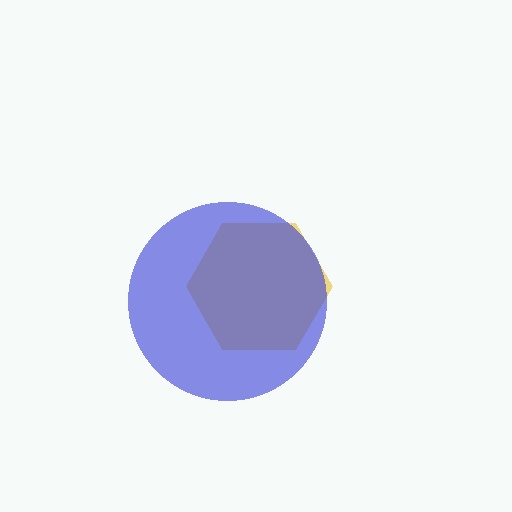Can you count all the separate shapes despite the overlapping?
Yes, there are 2 separate shapes.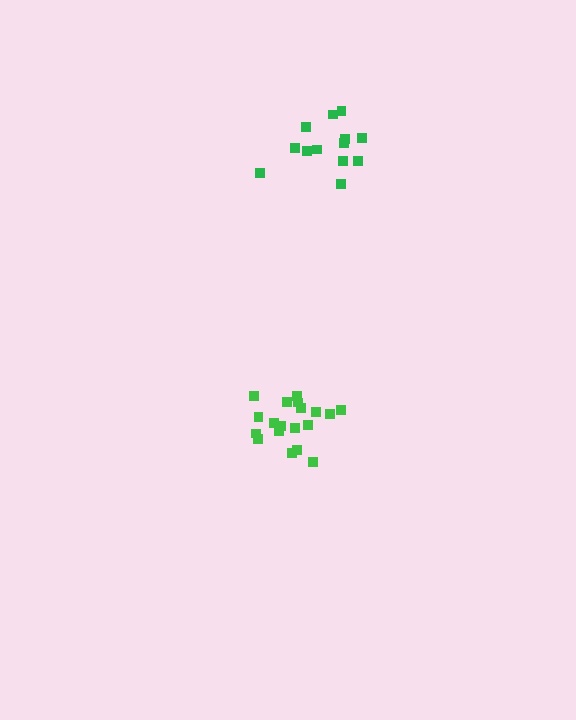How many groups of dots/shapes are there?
There are 2 groups.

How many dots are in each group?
Group 1: 19 dots, Group 2: 13 dots (32 total).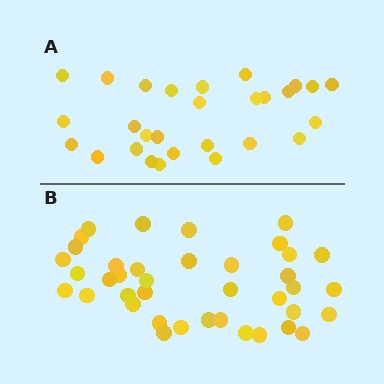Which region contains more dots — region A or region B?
Region B (the bottom region) has more dots.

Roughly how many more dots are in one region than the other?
Region B has roughly 12 or so more dots than region A.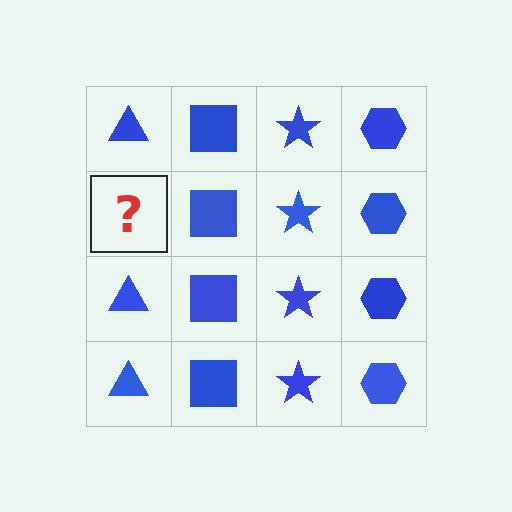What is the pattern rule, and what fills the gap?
The rule is that each column has a consistent shape. The gap should be filled with a blue triangle.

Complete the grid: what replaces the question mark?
The question mark should be replaced with a blue triangle.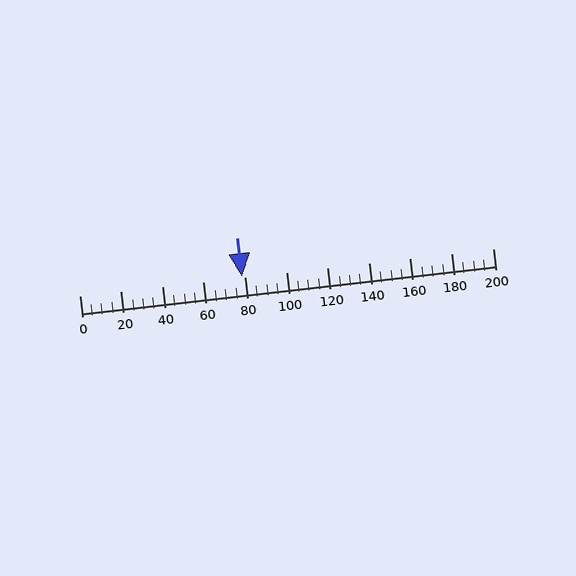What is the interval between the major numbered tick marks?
The major tick marks are spaced 20 units apart.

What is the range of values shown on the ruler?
The ruler shows values from 0 to 200.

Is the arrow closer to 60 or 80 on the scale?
The arrow is closer to 80.